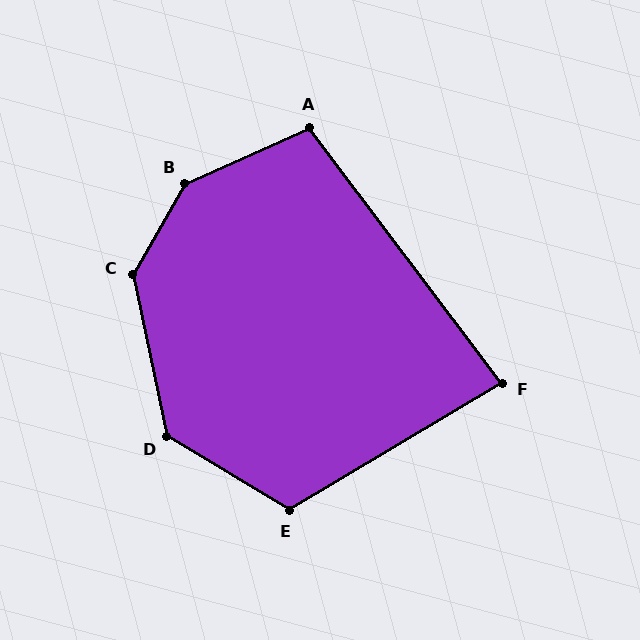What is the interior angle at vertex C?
Approximately 139 degrees (obtuse).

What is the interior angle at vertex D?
Approximately 133 degrees (obtuse).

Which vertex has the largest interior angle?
B, at approximately 143 degrees.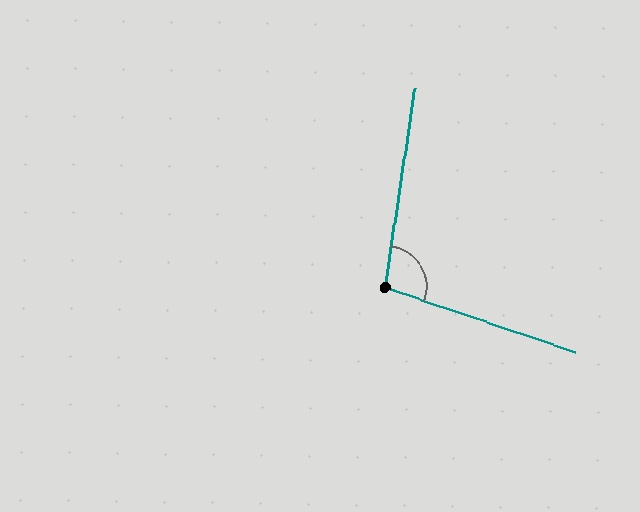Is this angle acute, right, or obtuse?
It is obtuse.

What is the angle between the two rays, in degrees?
Approximately 100 degrees.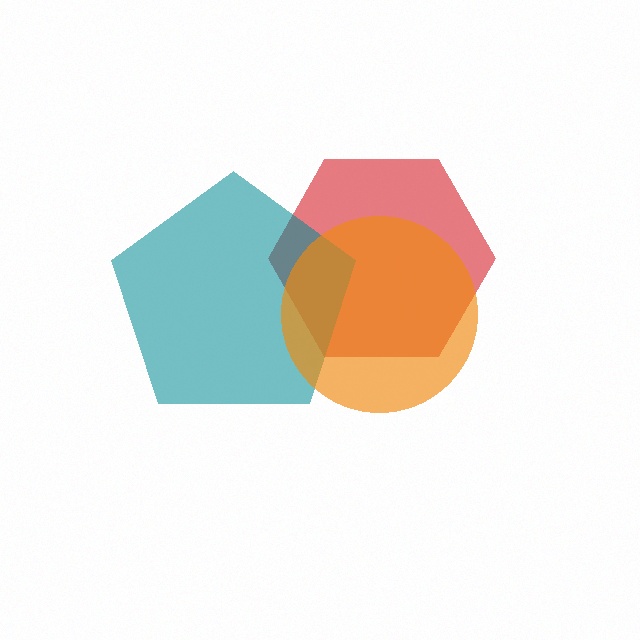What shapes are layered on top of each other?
The layered shapes are: a red hexagon, a teal pentagon, an orange circle.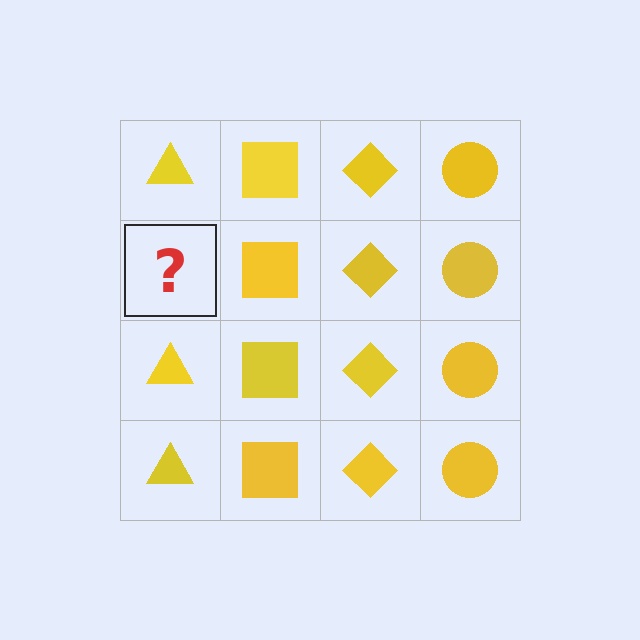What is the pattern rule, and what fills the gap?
The rule is that each column has a consistent shape. The gap should be filled with a yellow triangle.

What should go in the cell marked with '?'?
The missing cell should contain a yellow triangle.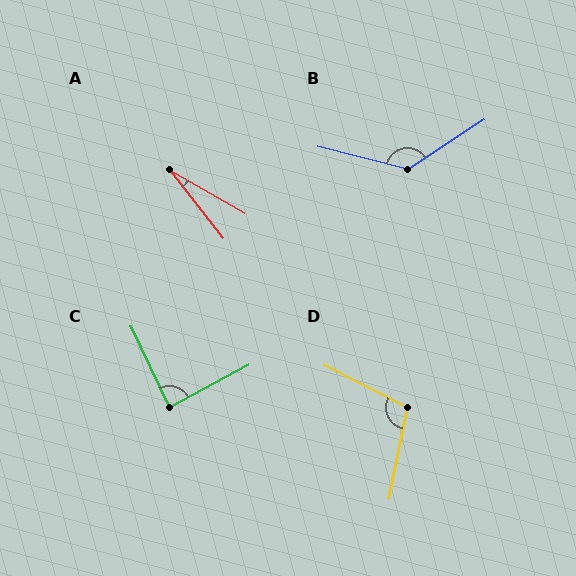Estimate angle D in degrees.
Approximately 105 degrees.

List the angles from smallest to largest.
A (22°), C (87°), D (105°), B (133°).